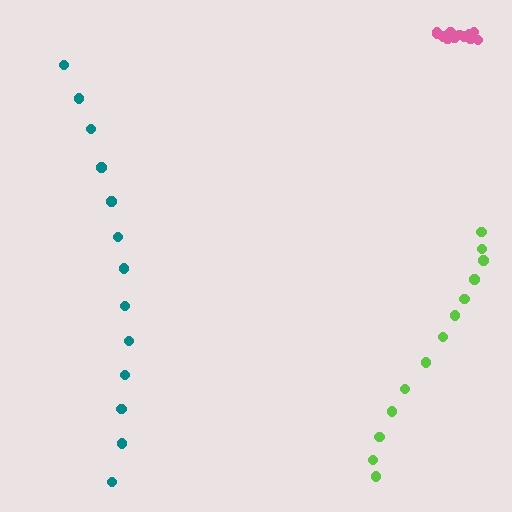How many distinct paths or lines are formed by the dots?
There are 3 distinct paths.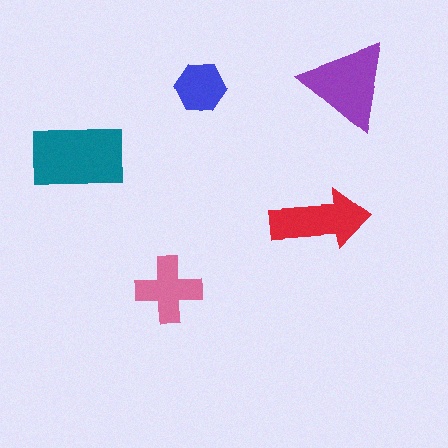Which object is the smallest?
The blue hexagon.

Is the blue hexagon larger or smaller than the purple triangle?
Smaller.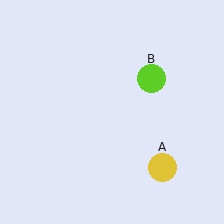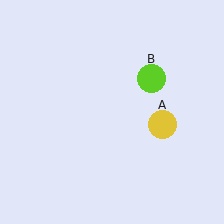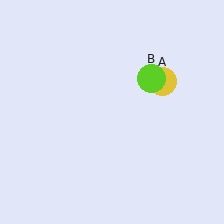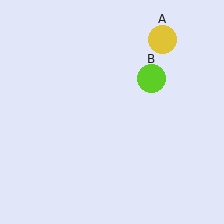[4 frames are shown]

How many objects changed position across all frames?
1 object changed position: yellow circle (object A).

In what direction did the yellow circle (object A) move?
The yellow circle (object A) moved up.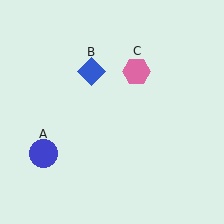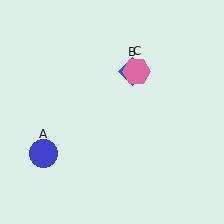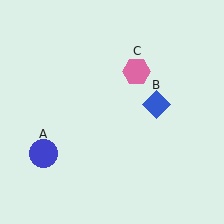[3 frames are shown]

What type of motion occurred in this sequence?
The blue diamond (object B) rotated clockwise around the center of the scene.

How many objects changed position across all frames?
1 object changed position: blue diamond (object B).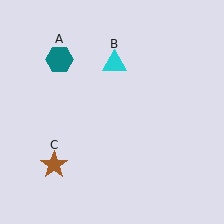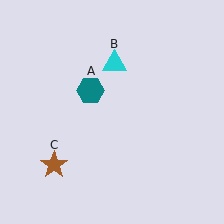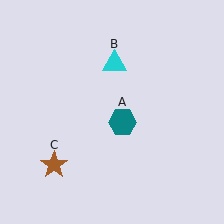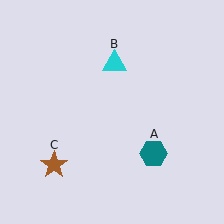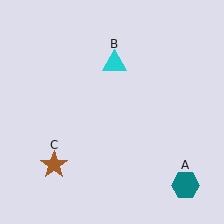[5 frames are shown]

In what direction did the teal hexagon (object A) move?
The teal hexagon (object A) moved down and to the right.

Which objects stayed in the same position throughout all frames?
Cyan triangle (object B) and brown star (object C) remained stationary.